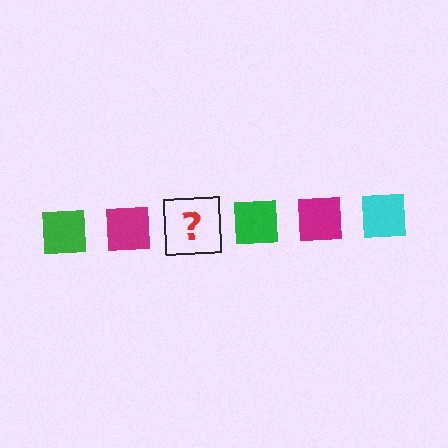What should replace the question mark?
The question mark should be replaced with a cyan square.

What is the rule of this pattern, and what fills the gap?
The rule is that the pattern cycles through green, magenta, cyan squares. The gap should be filled with a cyan square.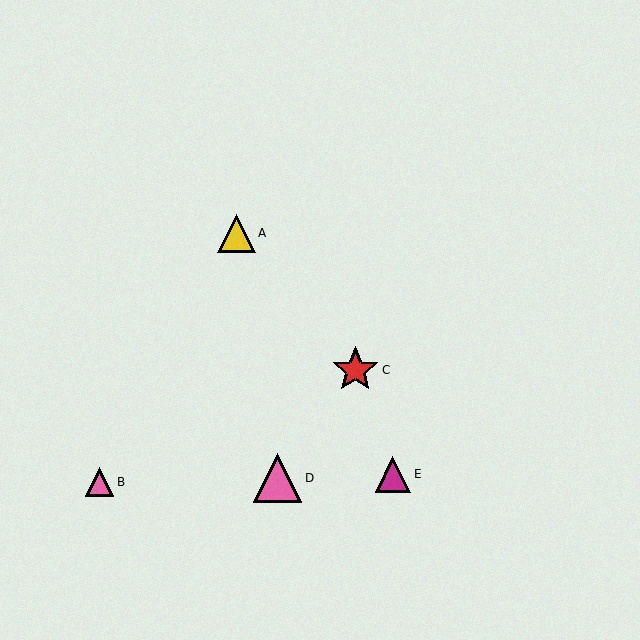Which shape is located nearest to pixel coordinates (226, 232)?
The yellow triangle (labeled A) at (236, 233) is nearest to that location.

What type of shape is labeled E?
Shape E is a magenta triangle.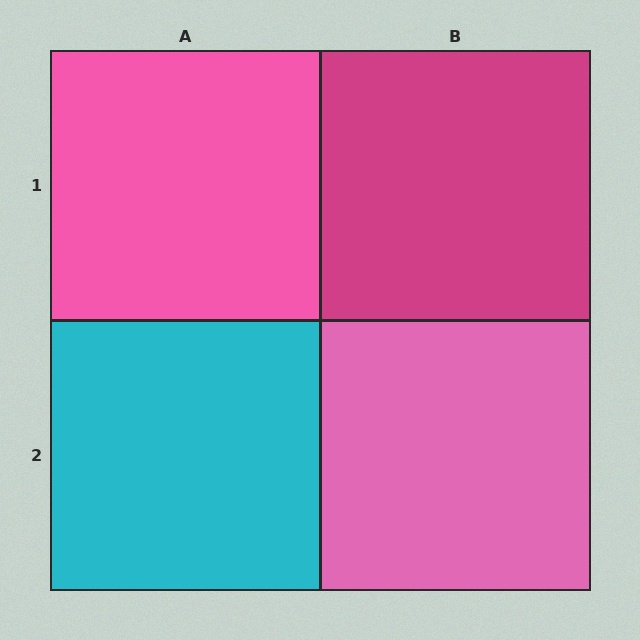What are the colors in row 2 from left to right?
Cyan, pink.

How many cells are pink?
2 cells are pink.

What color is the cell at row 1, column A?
Pink.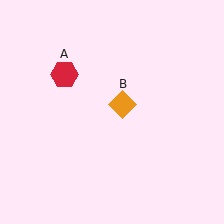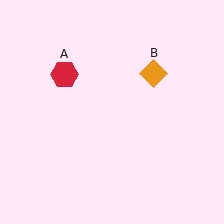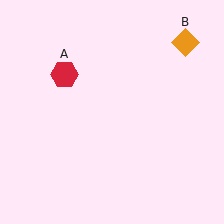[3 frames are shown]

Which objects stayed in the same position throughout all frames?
Red hexagon (object A) remained stationary.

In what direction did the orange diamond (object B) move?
The orange diamond (object B) moved up and to the right.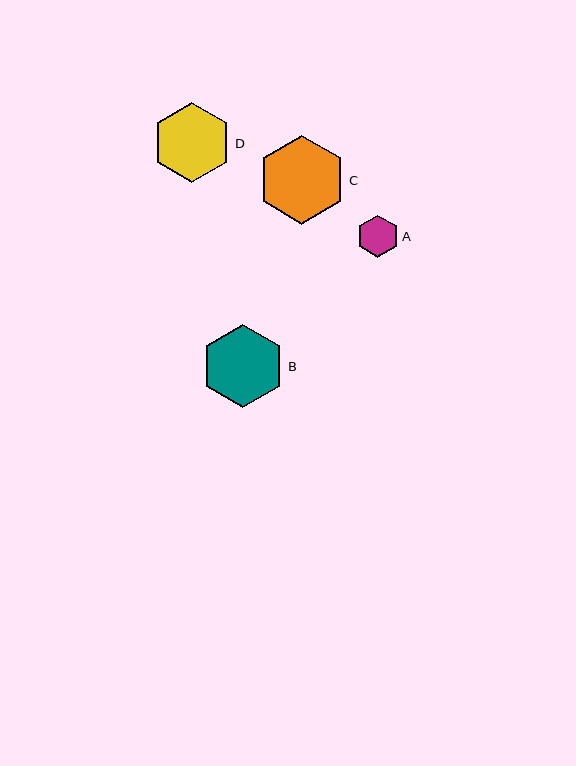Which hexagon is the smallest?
Hexagon A is the smallest with a size of approximately 42 pixels.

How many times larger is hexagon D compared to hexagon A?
Hexagon D is approximately 1.9 times the size of hexagon A.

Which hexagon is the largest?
Hexagon C is the largest with a size of approximately 88 pixels.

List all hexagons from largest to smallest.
From largest to smallest: C, B, D, A.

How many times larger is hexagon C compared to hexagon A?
Hexagon C is approximately 2.1 times the size of hexagon A.